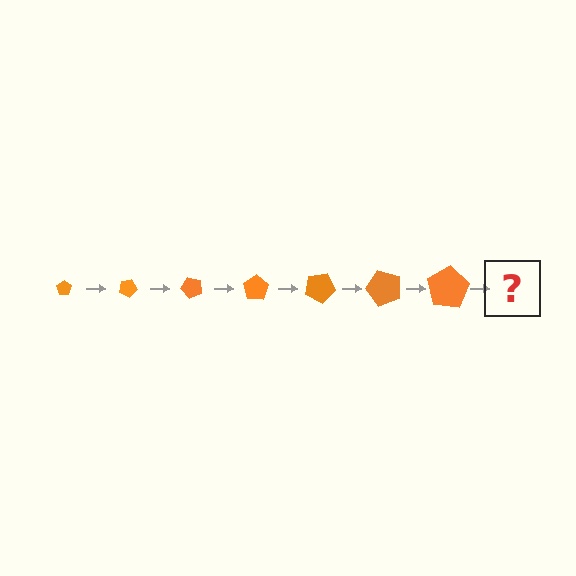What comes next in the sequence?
The next element should be a pentagon, larger than the previous one and rotated 175 degrees from the start.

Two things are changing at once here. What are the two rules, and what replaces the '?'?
The two rules are that the pentagon grows larger each step and it rotates 25 degrees each step. The '?' should be a pentagon, larger than the previous one and rotated 175 degrees from the start.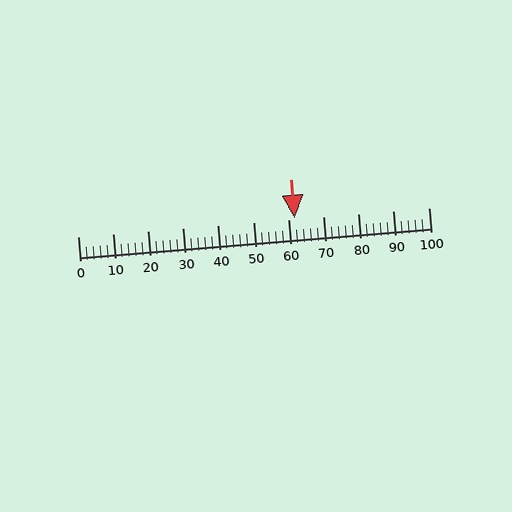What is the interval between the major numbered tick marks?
The major tick marks are spaced 10 units apart.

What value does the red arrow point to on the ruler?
The red arrow points to approximately 62.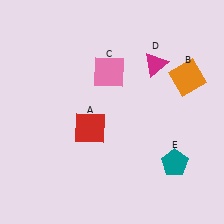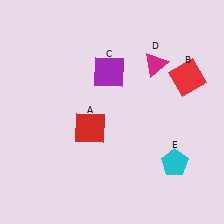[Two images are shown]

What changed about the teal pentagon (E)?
In Image 1, E is teal. In Image 2, it changed to cyan.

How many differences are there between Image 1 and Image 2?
There are 3 differences between the two images.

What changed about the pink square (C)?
In Image 1, C is pink. In Image 2, it changed to purple.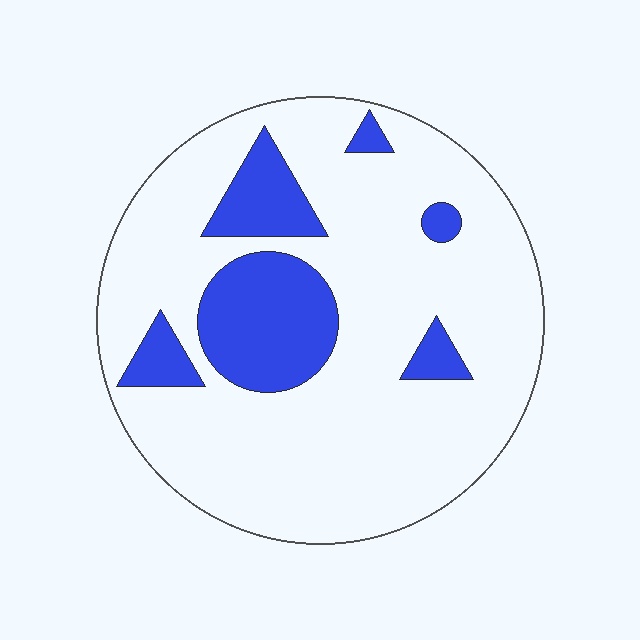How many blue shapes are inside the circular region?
6.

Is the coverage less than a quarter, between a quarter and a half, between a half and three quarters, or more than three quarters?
Less than a quarter.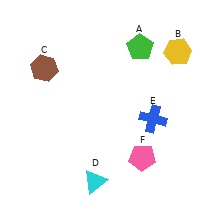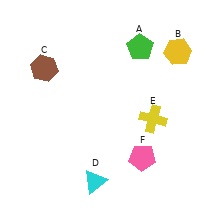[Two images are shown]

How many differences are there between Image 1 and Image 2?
There is 1 difference between the two images.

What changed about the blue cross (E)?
In Image 1, E is blue. In Image 2, it changed to yellow.